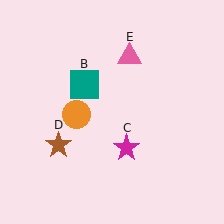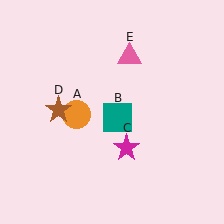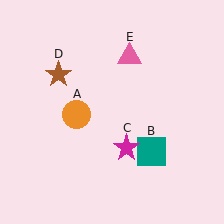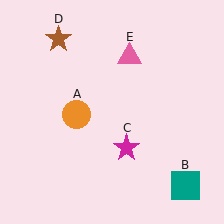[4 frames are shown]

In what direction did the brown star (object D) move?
The brown star (object D) moved up.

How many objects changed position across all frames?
2 objects changed position: teal square (object B), brown star (object D).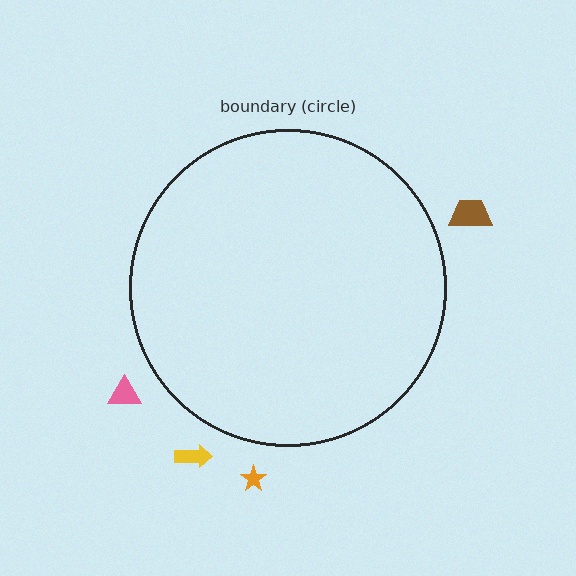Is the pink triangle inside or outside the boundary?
Outside.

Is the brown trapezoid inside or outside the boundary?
Outside.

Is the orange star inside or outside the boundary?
Outside.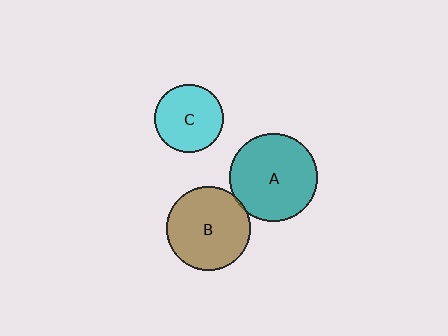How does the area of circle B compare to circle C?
Approximately 1.5 times.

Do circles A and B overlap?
Yes.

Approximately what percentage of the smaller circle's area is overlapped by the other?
Approximately 5%.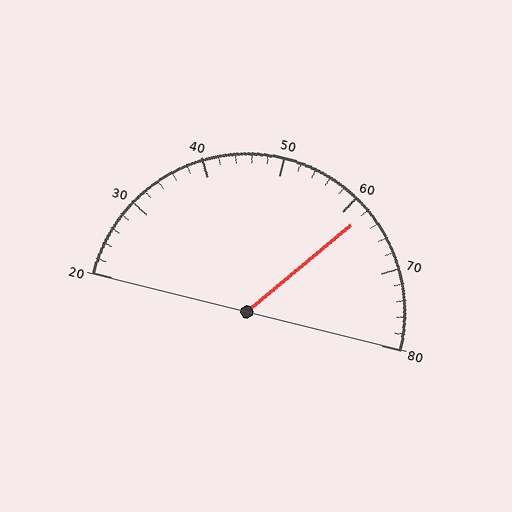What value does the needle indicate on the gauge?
The needle indicates approximately 62.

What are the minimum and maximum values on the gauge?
The gauge ranges from 20 to 80.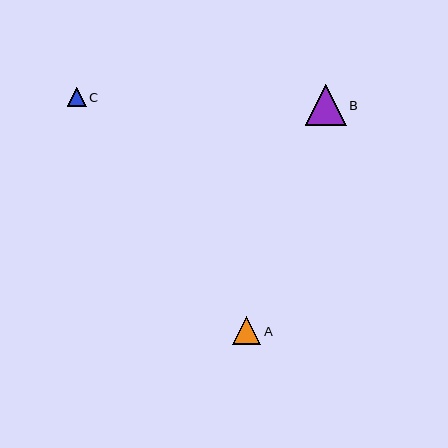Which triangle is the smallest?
Triangle C is the smallest with a size of approximately 19 pixels.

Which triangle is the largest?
Triangle B is the largest with a size of approximately 41 pixels.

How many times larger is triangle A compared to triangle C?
Triangle A is approximately 1.5 times the size of triangle C.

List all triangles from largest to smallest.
From largest to smallest: B, A, C.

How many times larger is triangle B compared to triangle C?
Triangle B is approximately 2.1 times the size of triangle C.